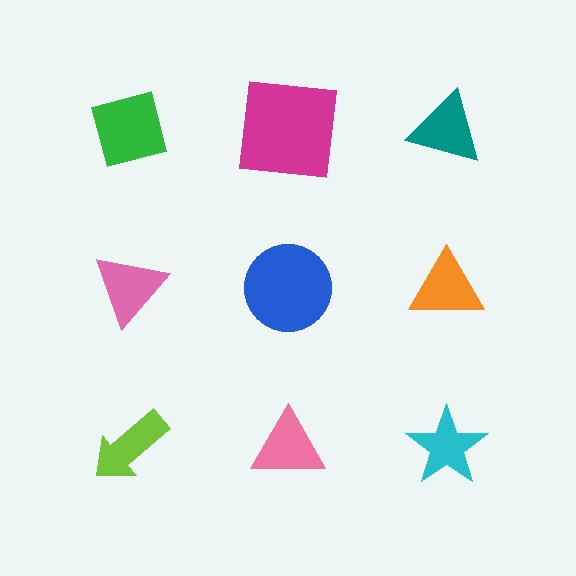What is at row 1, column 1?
A green square.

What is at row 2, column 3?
An orange triangle.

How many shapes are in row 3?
3 shapes.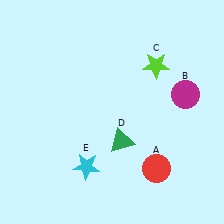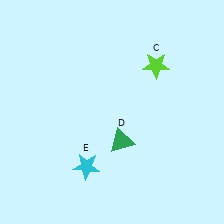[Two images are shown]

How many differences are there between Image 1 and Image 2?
There are 2 differences between the two images.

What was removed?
The red circle (A), the magenta circle (B) were removed in Image 2.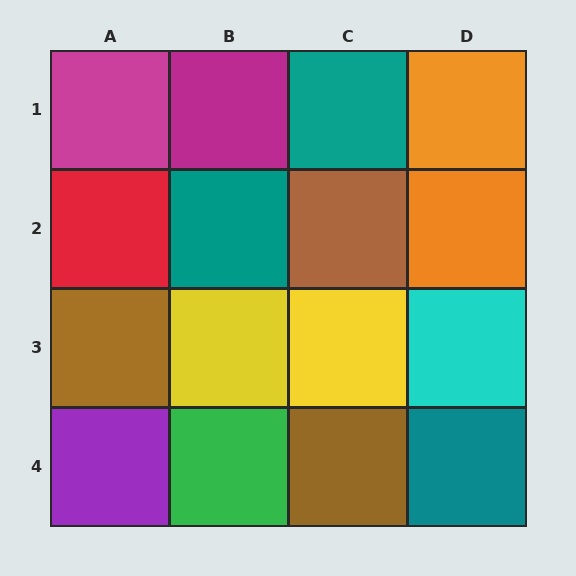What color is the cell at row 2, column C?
Brown.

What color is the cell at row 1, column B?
Magenta.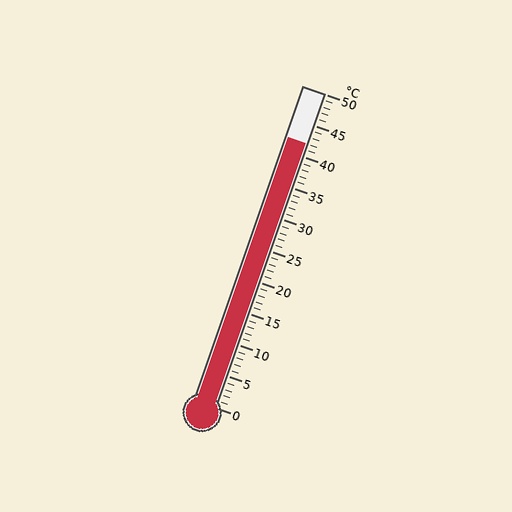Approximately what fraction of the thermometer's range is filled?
The thermometer is filled to approximately 85% of its range.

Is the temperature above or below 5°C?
The temperature is above 5°C.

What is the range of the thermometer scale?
The thermometer scale ranges from 0°C to 50°C.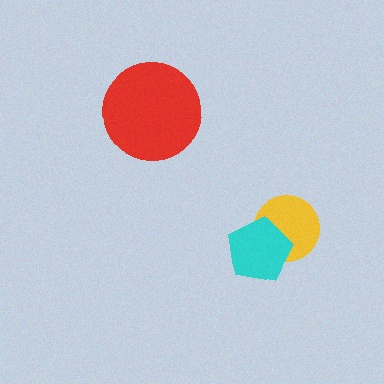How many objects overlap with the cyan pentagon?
1 object overlaps with the cyan pentagon.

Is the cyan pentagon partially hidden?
No, no other shape covers it.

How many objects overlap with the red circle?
0 objects overlap with the red circle.